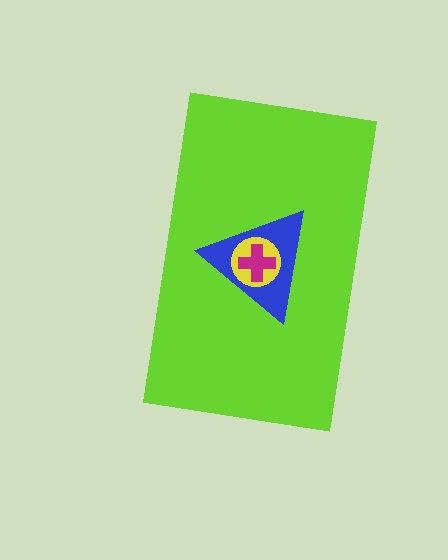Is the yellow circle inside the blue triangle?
Yes.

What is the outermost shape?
The lime rectangle.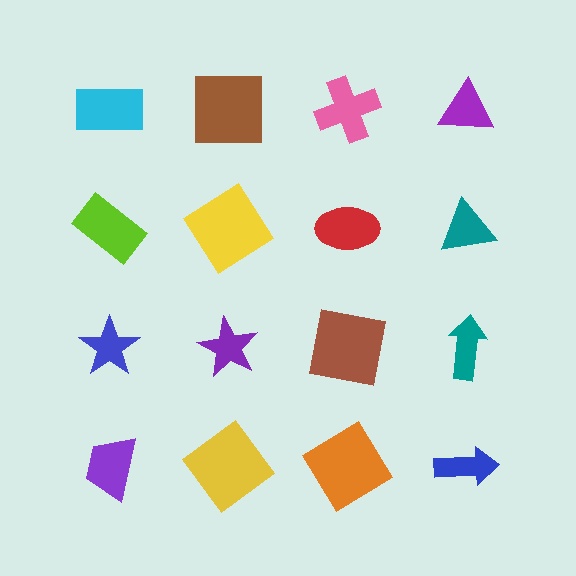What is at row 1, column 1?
A cyan rectangle.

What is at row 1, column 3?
A pink cross.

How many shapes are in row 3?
4 shapes.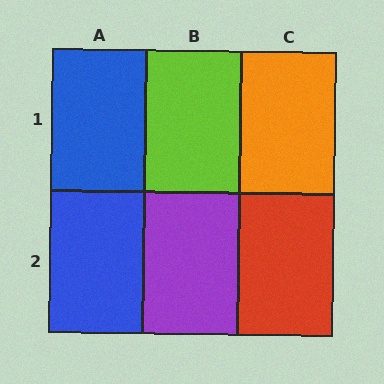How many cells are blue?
2 cells are blue.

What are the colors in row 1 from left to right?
Blue, lime, orange.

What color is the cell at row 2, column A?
Blue.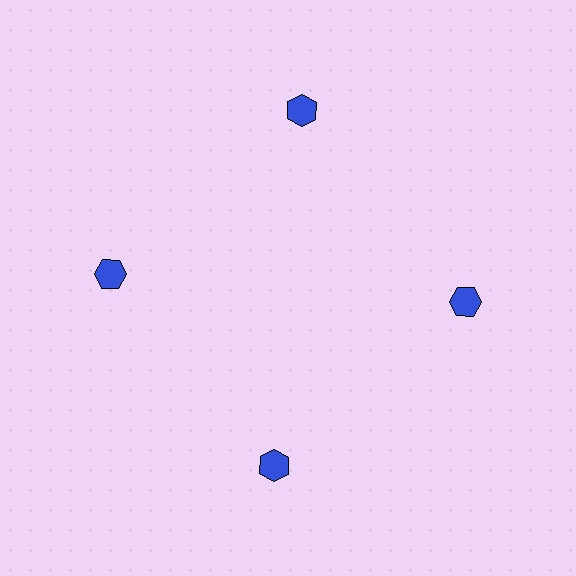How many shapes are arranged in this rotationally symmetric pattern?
There are 4 shapes, arranged in 4 groups of 1.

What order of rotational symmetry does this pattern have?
This pattern has 4-fold rotational symmetry.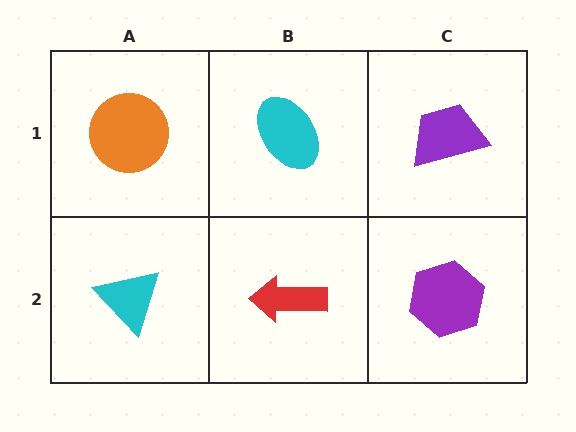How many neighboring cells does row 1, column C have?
2.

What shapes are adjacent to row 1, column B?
A red arrow (row 2, column B), an orange circle (row 1, column A), a purple trapezoid (row 1, column C).